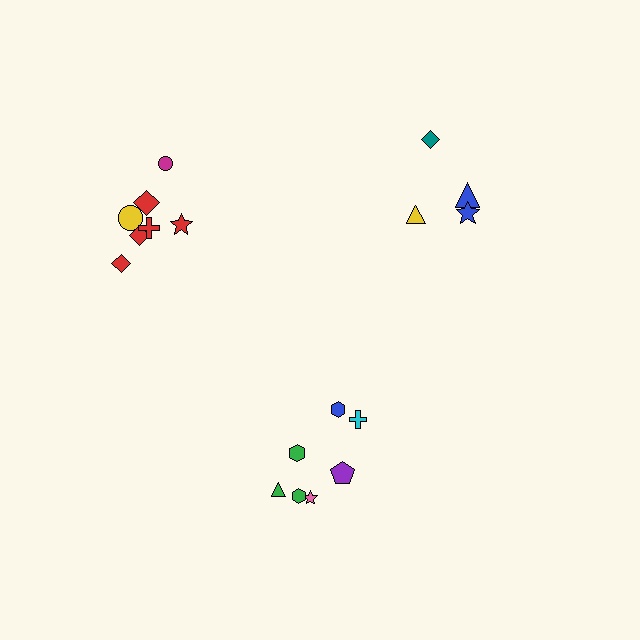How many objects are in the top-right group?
There are 4 objects.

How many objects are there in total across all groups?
There are 18 objects.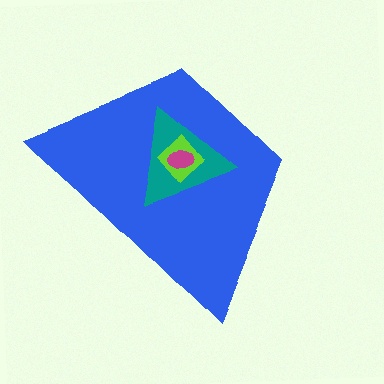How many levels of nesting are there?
4.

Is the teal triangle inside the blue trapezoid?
Yes.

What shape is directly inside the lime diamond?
The magenta ellipse.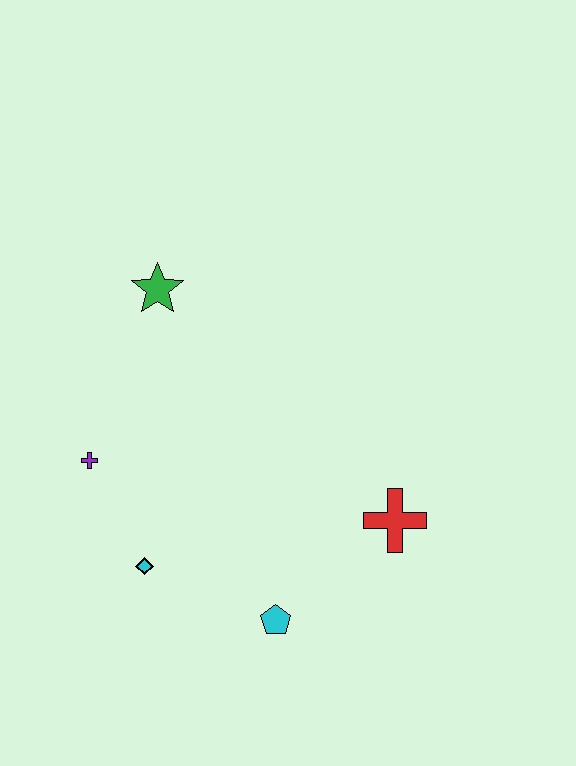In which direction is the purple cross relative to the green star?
The purple cross is below the green star.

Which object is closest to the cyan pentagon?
The cyan diamond is closest to the cyan pentagon.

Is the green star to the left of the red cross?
Yes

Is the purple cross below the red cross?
No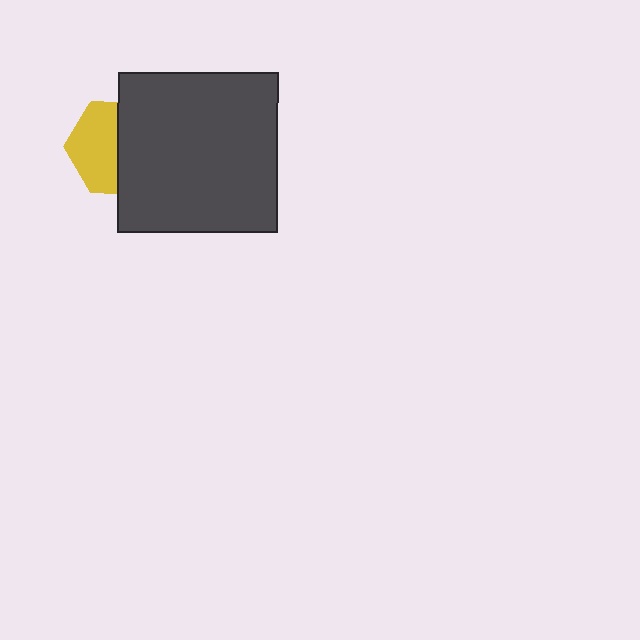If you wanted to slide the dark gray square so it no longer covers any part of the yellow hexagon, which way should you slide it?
Slide it right — that is the most direct way to separate the two shapes.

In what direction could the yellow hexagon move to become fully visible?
The yellow hexagon could move left. That would shift it out from behind the dark gray square entirely.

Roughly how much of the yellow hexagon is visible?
About half of it is visible (roughly 52%).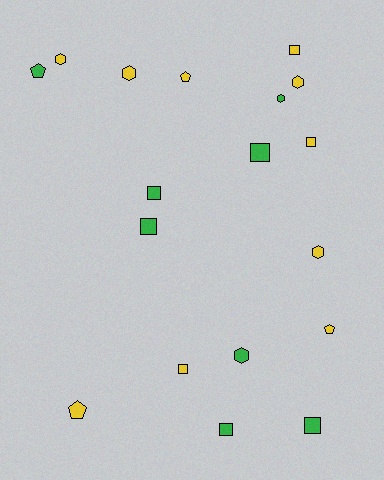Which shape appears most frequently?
Square, with 8 objects.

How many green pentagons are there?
There is 1 green pentagon.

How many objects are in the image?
There are 18 objects.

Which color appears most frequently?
Yellow, with 10 objects.